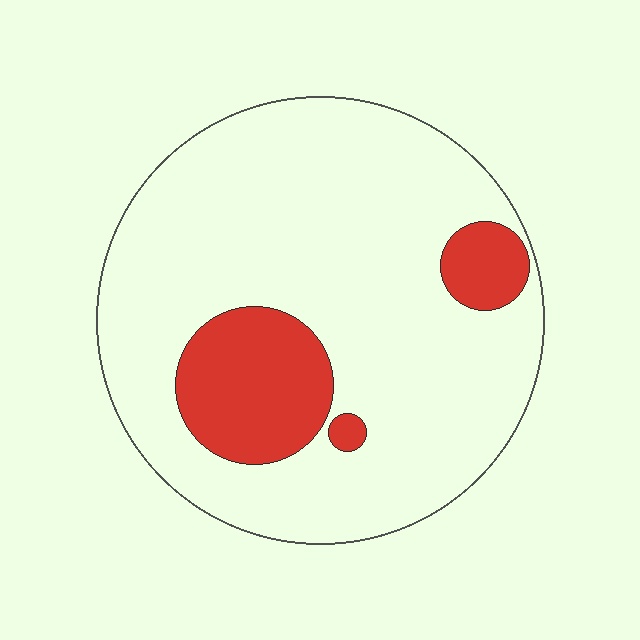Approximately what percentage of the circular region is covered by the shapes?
Approximately 15%.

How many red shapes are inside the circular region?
3.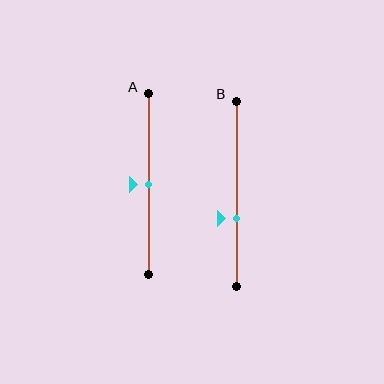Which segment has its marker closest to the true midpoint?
Segment A has its marker closest to the true midpoint.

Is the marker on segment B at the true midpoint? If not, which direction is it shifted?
No, the marker on segment B is shifted downward by about 13% of the segment length.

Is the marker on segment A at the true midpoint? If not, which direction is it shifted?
Yes, the marker on segment A is at the true midpoint.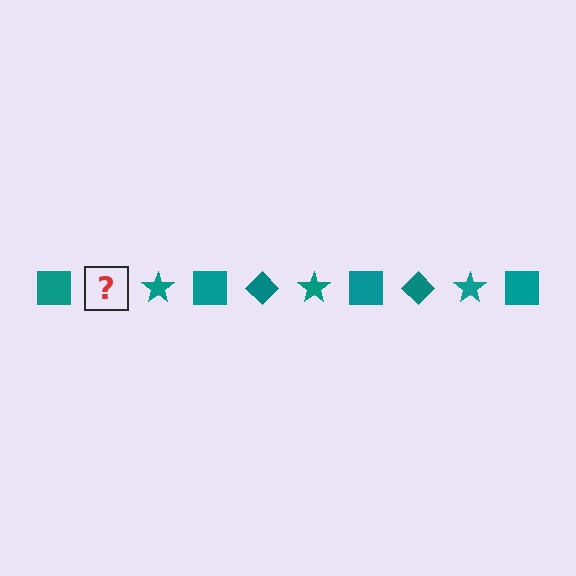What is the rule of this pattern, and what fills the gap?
The rule is that the pattern cycles through square, diamond, star shapes in teal. The gap should be filled with a teal diamond.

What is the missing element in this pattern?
The missing element is a teal diamond.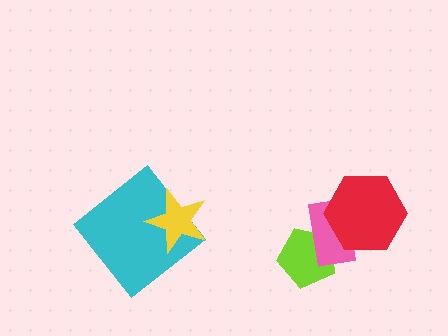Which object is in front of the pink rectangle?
The red hexagon is in front of the pink rectangle.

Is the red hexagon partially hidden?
No, no other shape covers it.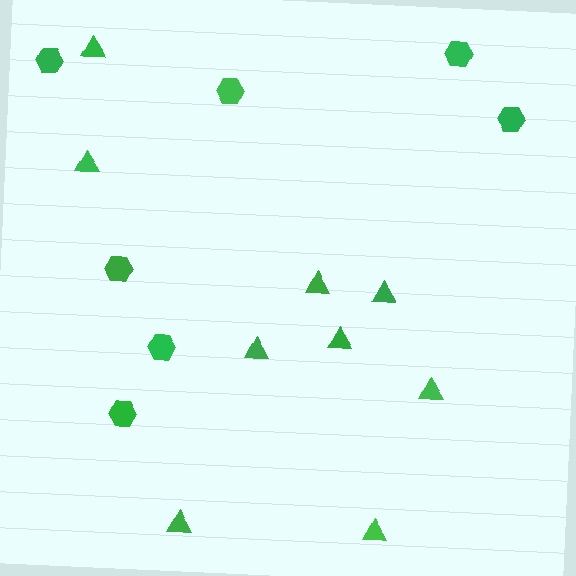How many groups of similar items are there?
There are 2 groups: one group of hexagons (7) and one group of triangles (9).